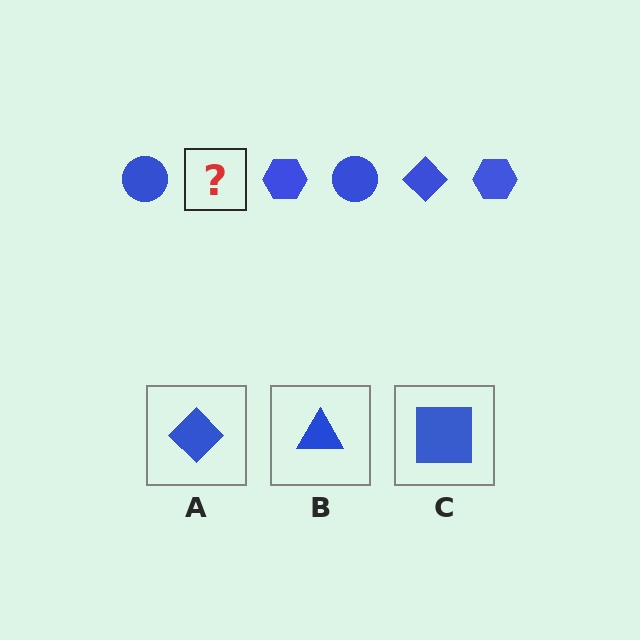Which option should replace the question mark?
Option A.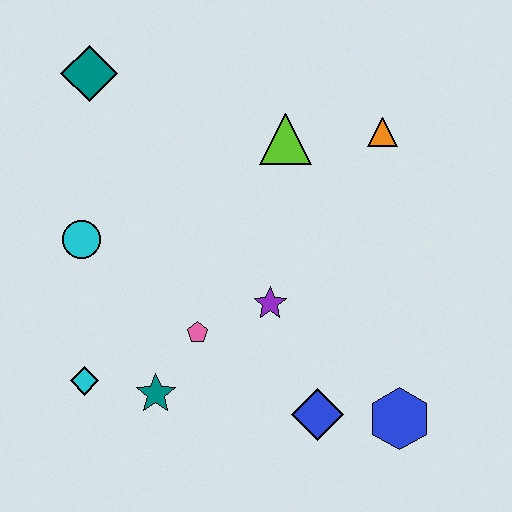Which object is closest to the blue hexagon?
The blue diamond is closest to the blue hexagon.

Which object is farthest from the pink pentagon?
The teal diamond is farthest from the pink pentagon.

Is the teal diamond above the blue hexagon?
Yes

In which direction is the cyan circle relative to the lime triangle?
The cyan circle is to the left of the lime triangle.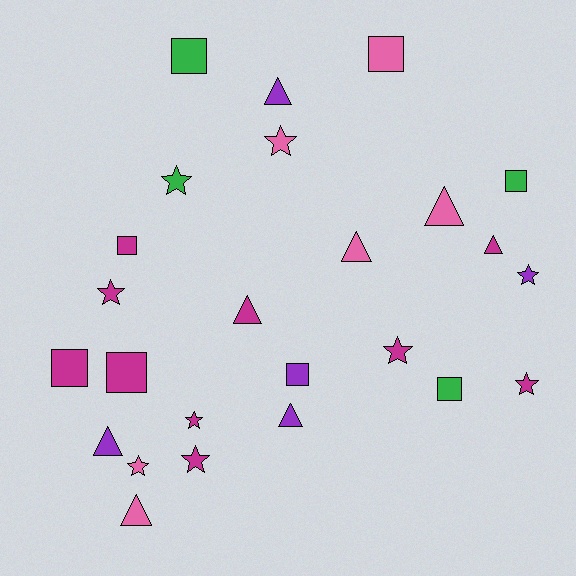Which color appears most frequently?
Magenta, with 10 objects.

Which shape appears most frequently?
Star, with 9 objects.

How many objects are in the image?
There are 25 objects.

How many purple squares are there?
There is 1 purple square.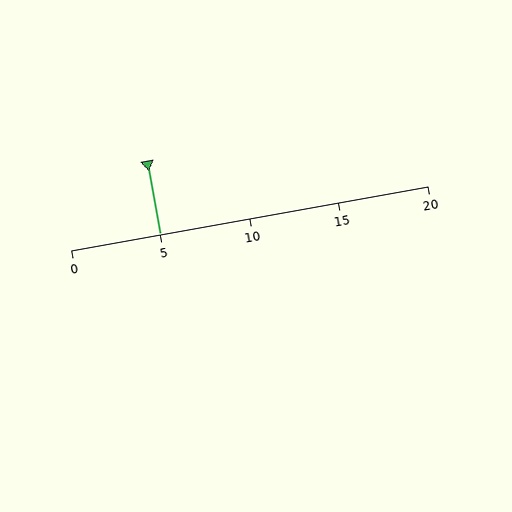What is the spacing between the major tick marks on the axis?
The major ticks are spaced 5 apart.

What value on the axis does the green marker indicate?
The marker indicates approximately 5.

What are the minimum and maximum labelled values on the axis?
The axis runs from 0 to 20.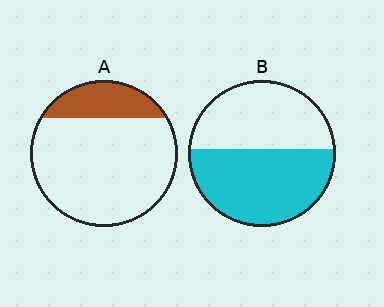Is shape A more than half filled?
No.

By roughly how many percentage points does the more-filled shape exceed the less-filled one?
By roughly 35 percentage points (B over A).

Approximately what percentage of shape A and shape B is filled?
A is approximately 20% and B is approximately 55%.